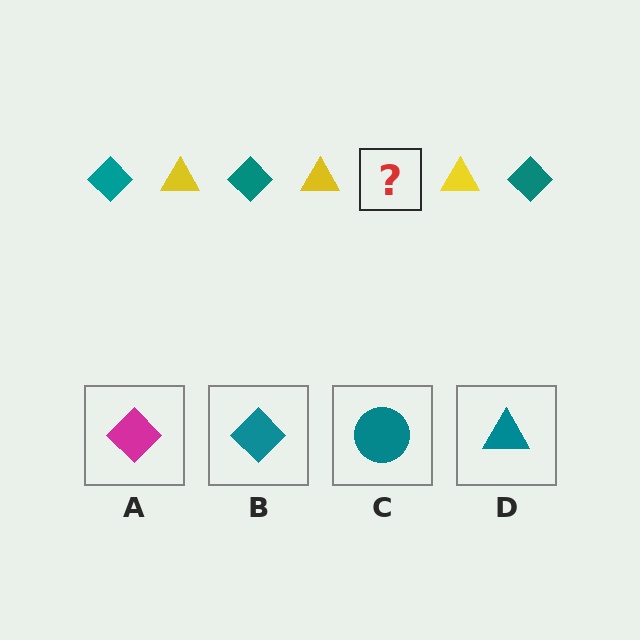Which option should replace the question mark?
Option B.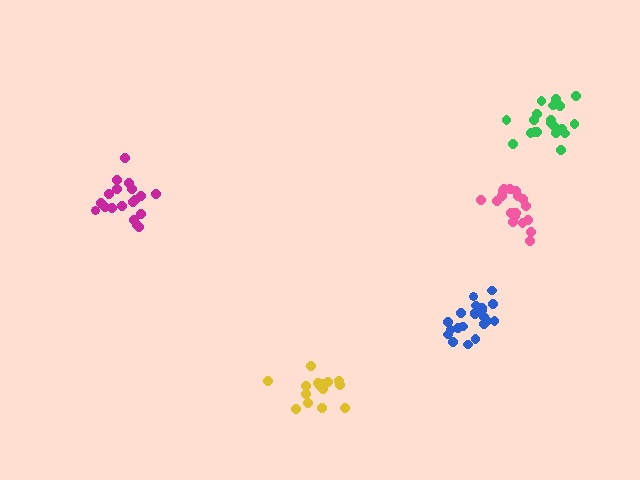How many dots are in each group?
Group 1: 21 dots, Group 2: 19 dots, Group 3: 19 dots, Group 4: 20 dots, Group 5: 15 dots (94 total).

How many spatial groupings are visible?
There are 5 spatial groupings.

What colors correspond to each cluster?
The clusters are colored: blue, pink, magenta, green, yellow.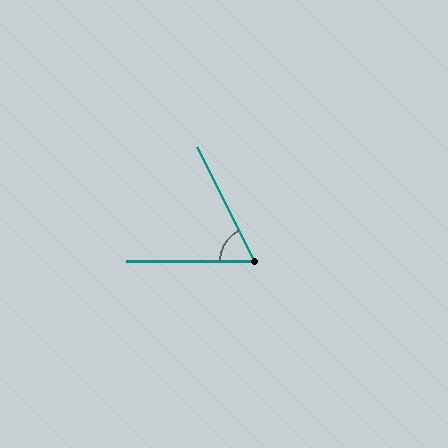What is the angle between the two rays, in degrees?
Approximately 64 degrees.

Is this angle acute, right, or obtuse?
It is acute.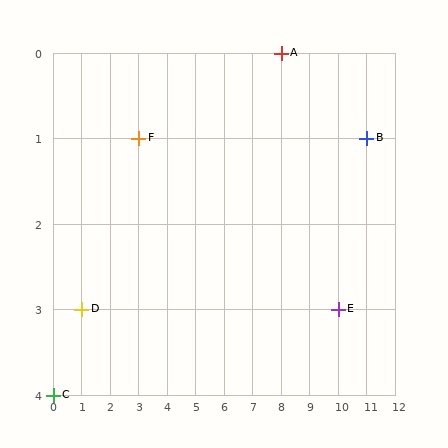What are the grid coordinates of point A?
Point A is at grid coordinates (8, 0).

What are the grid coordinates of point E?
Point E is at grid coordinates (10, 3).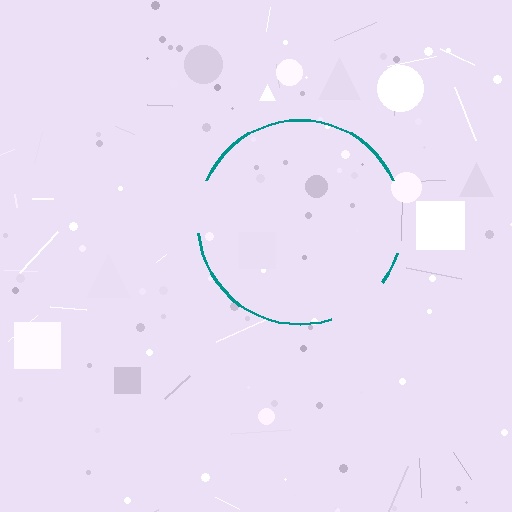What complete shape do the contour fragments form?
The contour fragments form a circle.